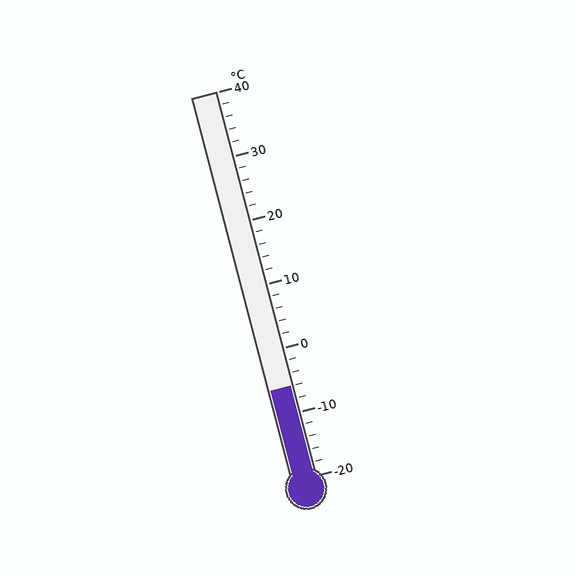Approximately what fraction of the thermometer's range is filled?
The thermometer is filled to approximately 25% of its range.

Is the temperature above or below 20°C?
The temperature is below 20°C.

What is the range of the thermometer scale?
The thermometer scale ranges from -20°C to 40°C.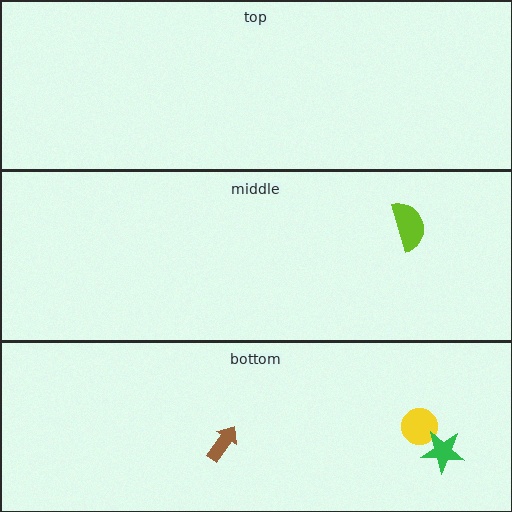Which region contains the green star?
The bottom region.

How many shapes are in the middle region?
1.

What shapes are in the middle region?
The lime semicircle.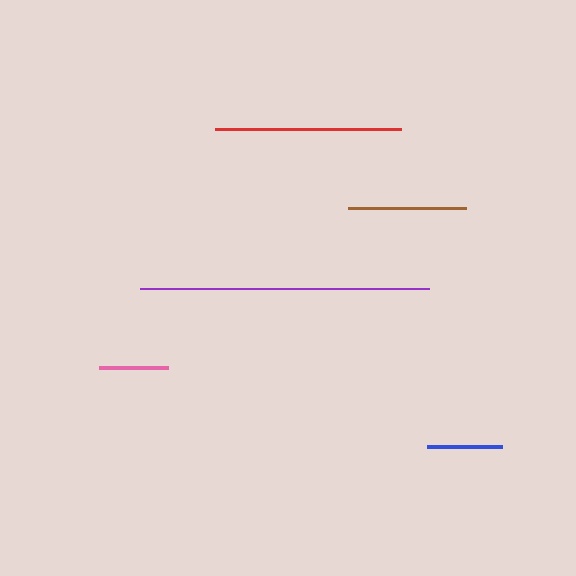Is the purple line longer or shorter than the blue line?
The purple line is longer than the blue line.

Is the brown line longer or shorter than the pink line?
The brown line is longer than the pink line.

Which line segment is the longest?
The purple line is the longest at approximately 290 pixels.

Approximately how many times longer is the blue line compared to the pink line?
The blue line is approximately 1.1 times the length of the pink line.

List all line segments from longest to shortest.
From longest to shortest: purple, red, brown, blue, pink.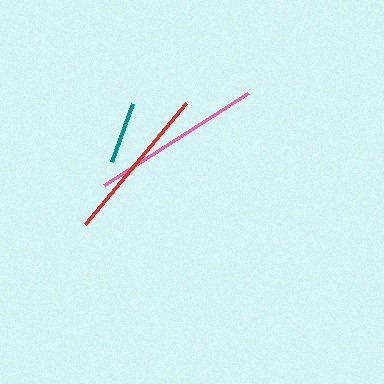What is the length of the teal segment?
The teal segment is approximately 62 pixels long.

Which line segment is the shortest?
The teal line is the shortest at approximately 62 pixels.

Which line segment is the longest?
The pink line is the longest at approximately 171 pixels.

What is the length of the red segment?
The red segment is approximately 158 pixels long.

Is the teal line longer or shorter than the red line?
The red line is longer than the teal line.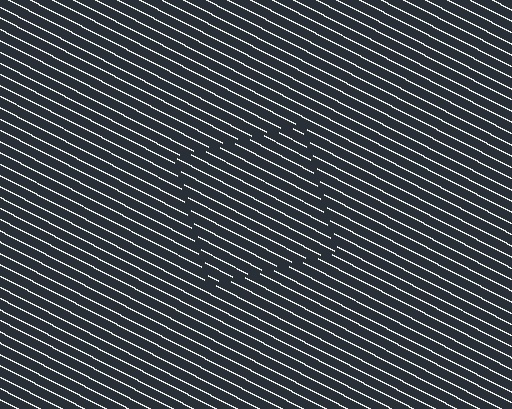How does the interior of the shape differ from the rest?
The interior of the shape contains the same grating, shifted by half a period — the contour is defined by the phase discontinuity where line-ends from the inner and outer gratings abut.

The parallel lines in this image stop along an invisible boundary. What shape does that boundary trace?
An illusory square. The interior of the shape contains the same grating, shifted by half a period — the contour is defined by the phase discontinuity where line-ends from the inner and outer gratings abut.